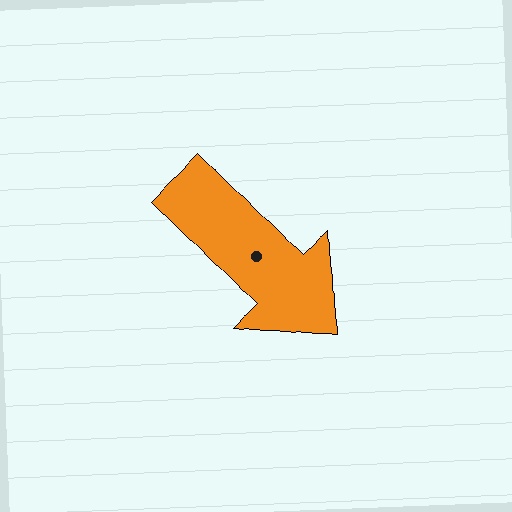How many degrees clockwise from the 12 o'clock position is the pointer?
Approximately 136 degrees.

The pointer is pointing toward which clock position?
Roughly 5 o'clock.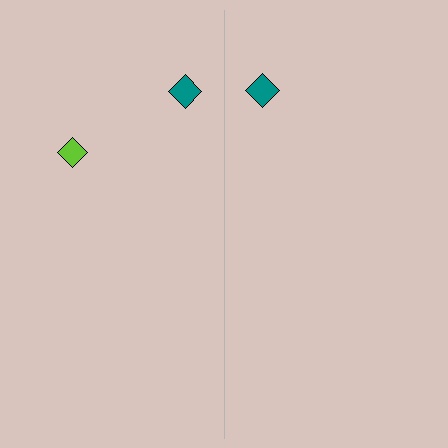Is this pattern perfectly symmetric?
No, the pattern is not perfectly symmetric. A lime diamond is missing from the right side.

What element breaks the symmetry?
A lime diamond is missing from the right side.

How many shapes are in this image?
There are 3 shapes in this image.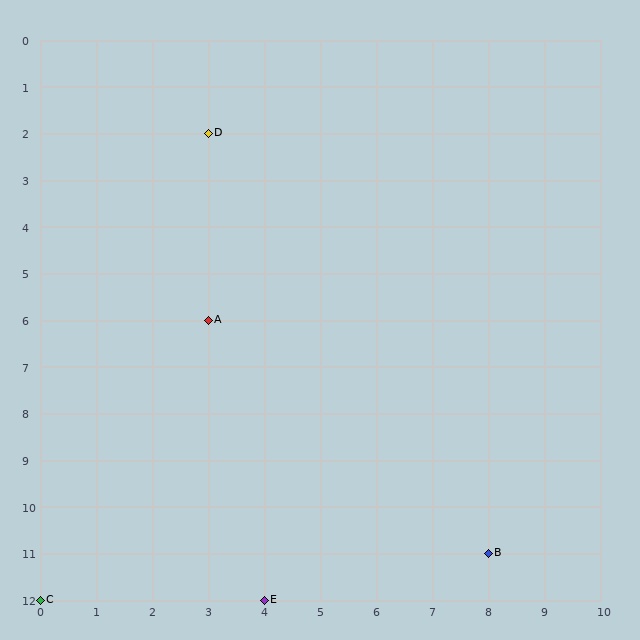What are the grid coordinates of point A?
Point A is at grid coordinates (3, 6).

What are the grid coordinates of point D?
Point D is at grid coordinates (3, 2).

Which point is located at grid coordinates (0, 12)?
Point C is at (0, 12).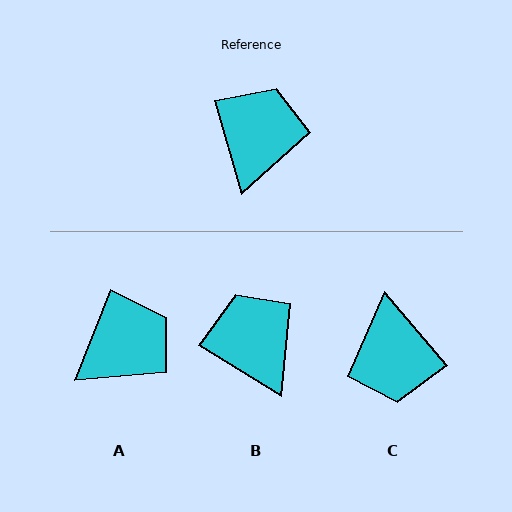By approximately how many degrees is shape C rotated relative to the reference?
Approximately 155 degrees clockwise.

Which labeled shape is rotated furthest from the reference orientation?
C, about 155 degrees away.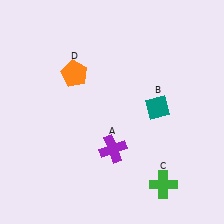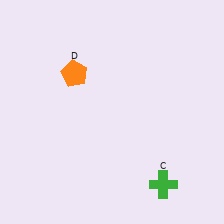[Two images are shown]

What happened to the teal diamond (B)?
The teal diamond (B) was removed in Image 2. It was in the top-right area of Image 1.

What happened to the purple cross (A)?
The purple cross (A) was removed in Image 2. It was in the bottom-right area of Image 1.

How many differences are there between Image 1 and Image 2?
There are 2 differences between the two images.